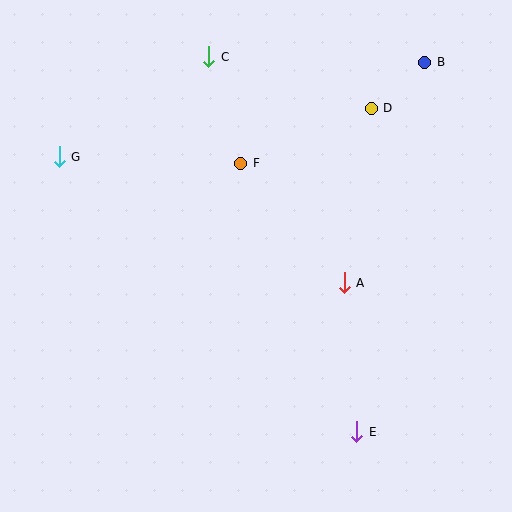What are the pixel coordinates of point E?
Point E is at (357, 432).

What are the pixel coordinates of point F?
Point F is at (241, 163).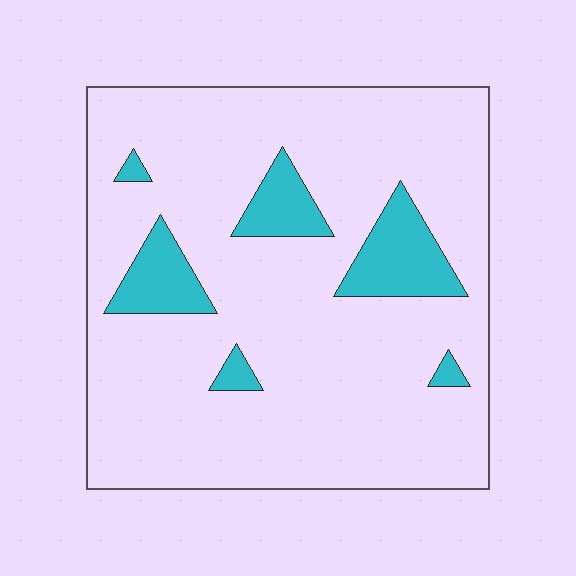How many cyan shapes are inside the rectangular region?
6.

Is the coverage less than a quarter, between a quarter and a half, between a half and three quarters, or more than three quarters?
Less than a quarter.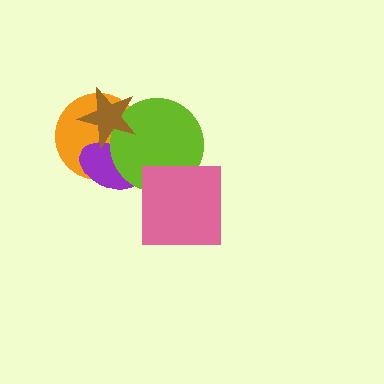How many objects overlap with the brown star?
3 objects overlap with the brown star.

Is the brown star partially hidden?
No, no other shape covers it.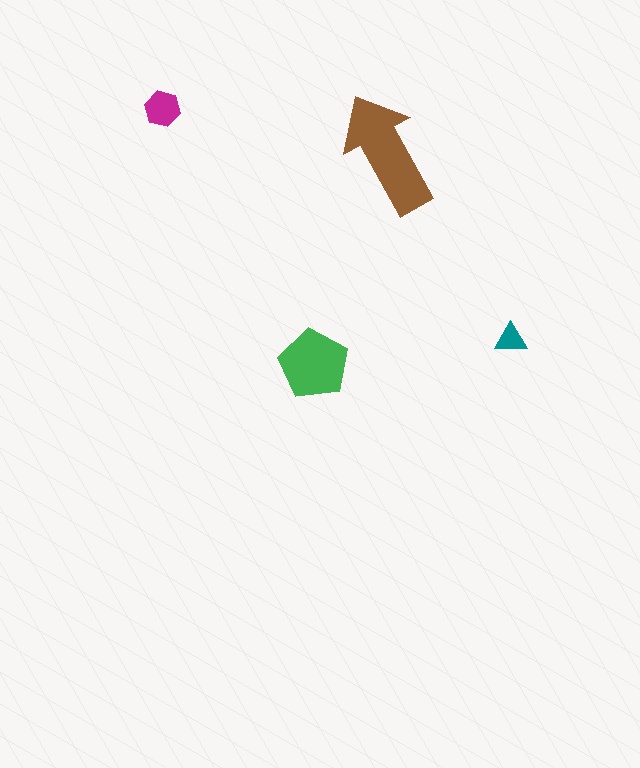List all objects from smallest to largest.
The teal triangle, the magenta hexagon, the green pentagon, the brown arrow.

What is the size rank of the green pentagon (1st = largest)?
2nd.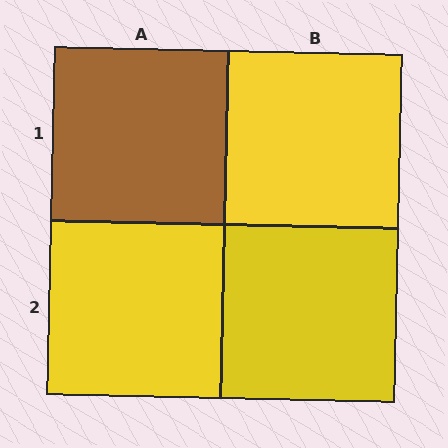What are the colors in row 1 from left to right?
Brown, yellow.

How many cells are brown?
1 cell is brown.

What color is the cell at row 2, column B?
Yellow.